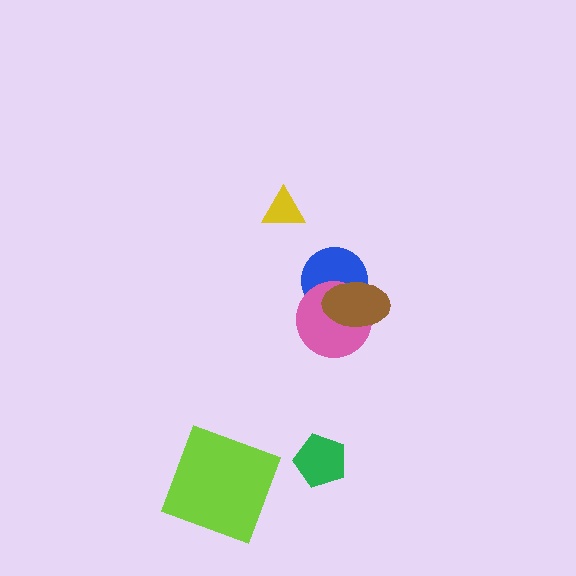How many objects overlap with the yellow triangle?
0 objects overlap with the yellow triangle.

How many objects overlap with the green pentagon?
0 objects overlap with the green pentagon.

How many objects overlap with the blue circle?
2 objects overlap with the blue circle.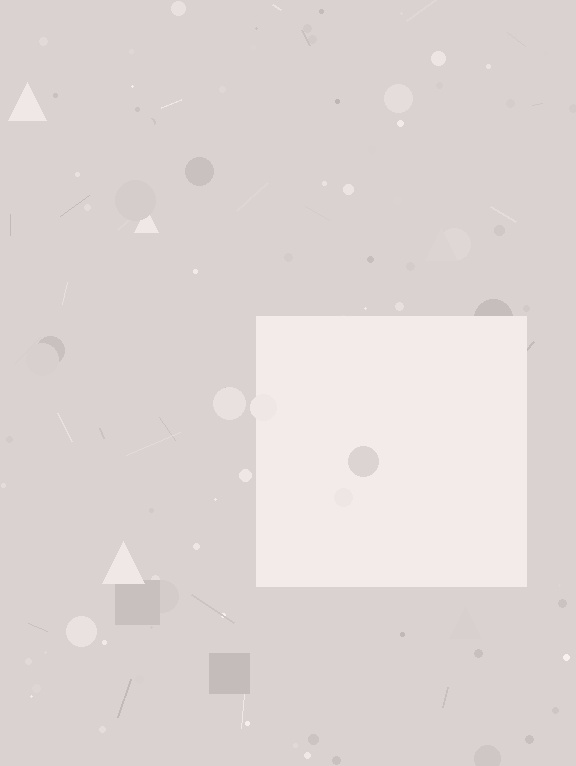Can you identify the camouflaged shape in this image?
The camouflaged shape is a square.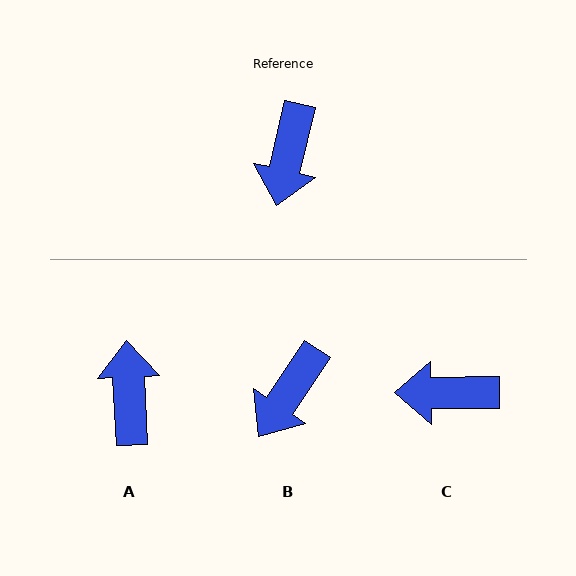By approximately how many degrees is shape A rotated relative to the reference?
Approximately 164 degrees clockwise.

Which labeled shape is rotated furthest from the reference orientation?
A, about 164 degrees away.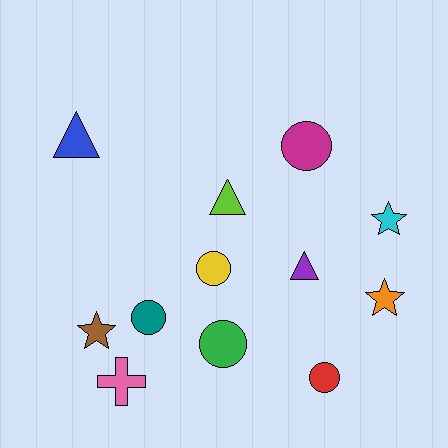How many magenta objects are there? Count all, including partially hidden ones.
There is 1 magenta object.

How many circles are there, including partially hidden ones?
There are 5 circles.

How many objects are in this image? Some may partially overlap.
There are 12 objects.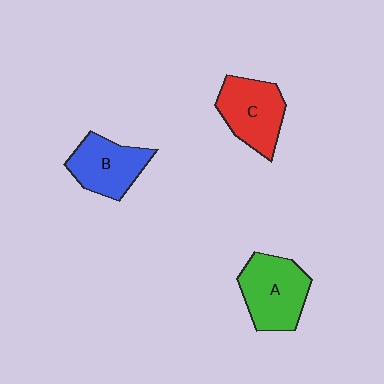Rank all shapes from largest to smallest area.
From largest to smallest: A (green), C (red), B (blue).